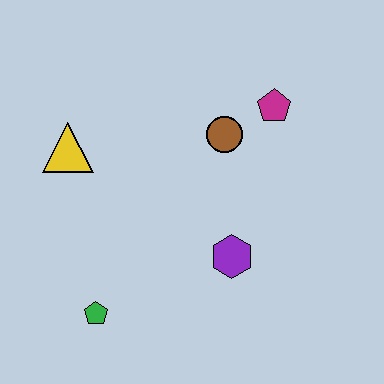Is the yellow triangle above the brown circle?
No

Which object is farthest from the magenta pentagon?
The green pentagon is farthest from the magenta pentagon.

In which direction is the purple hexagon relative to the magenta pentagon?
The purple hexagon is below the magenta pentagon.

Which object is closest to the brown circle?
The magenta pentagon is closest to the brown circle.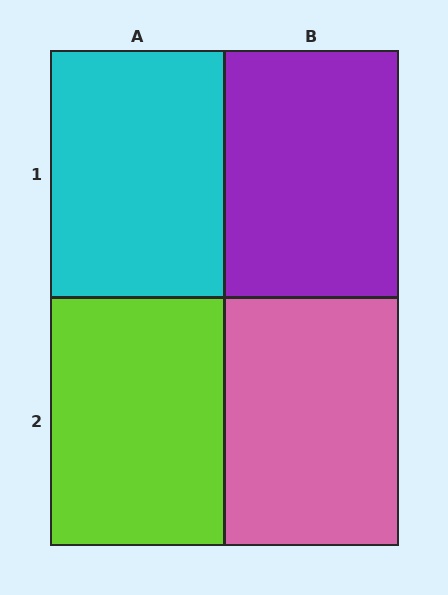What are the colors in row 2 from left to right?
Lime, pink.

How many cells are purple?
1 cell is purple.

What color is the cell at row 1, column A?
Cyan.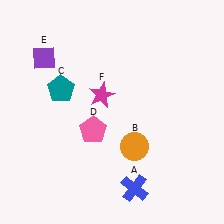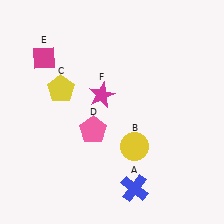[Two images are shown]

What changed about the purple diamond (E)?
In Image 1, E is purple. In Image 2, it changed to magenta.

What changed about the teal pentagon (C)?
In Image 1, C is teal. In Image 2, it changed to yellow.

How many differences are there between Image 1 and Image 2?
There are 3 differences between the two images.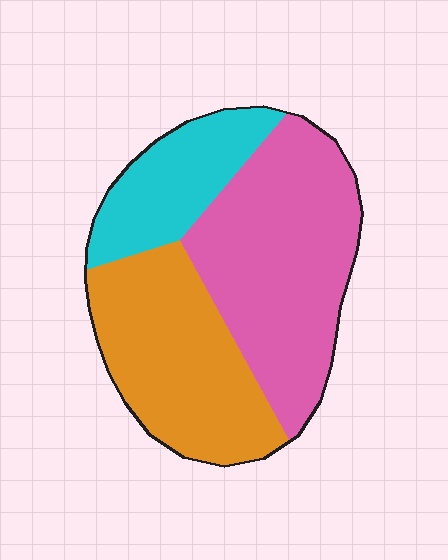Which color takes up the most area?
Pink, at roughly 45%.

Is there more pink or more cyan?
Pink.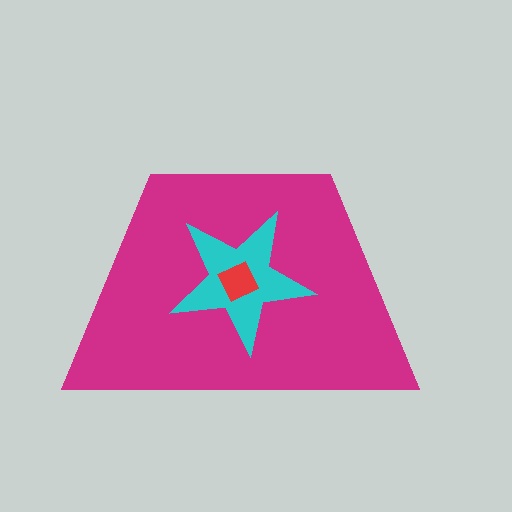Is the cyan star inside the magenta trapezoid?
Yes.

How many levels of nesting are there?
3.